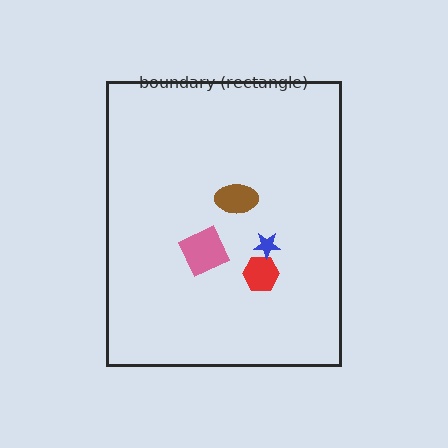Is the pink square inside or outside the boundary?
Inside.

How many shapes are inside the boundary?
4 inside, 0 outside.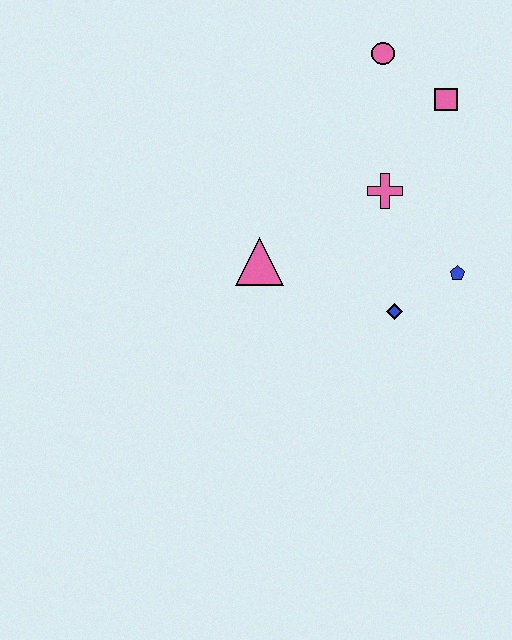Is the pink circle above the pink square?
Yes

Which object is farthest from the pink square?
The pink triangle is farthest from the pink square.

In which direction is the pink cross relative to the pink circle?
The pink cross is below the pink circle.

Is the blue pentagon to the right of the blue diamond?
Yes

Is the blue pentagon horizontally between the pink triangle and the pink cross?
No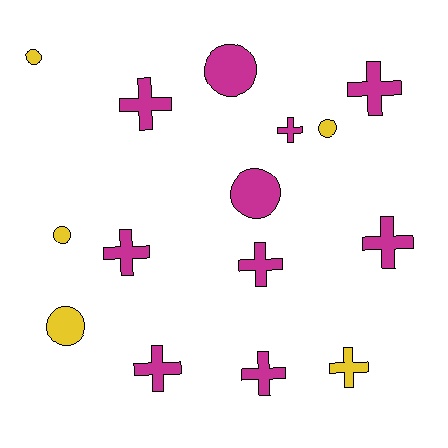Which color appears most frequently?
Magenta, with 10 objects.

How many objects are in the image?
There are 15 objects.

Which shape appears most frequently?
Cross, with 9 objects.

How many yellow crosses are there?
There is 1 yellow cross.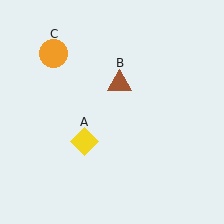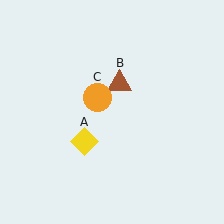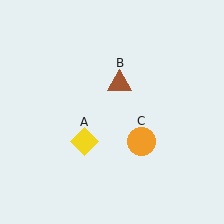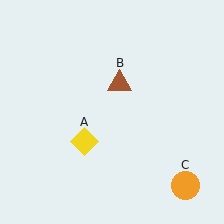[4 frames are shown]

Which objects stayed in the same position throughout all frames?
Yellow diamond (object A) and brown triangle (object B) remained stationary.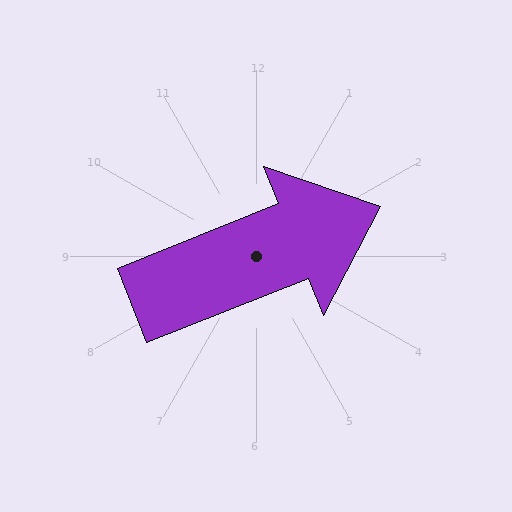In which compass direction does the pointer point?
East.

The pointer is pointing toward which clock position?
Roughly 2 o'clock.